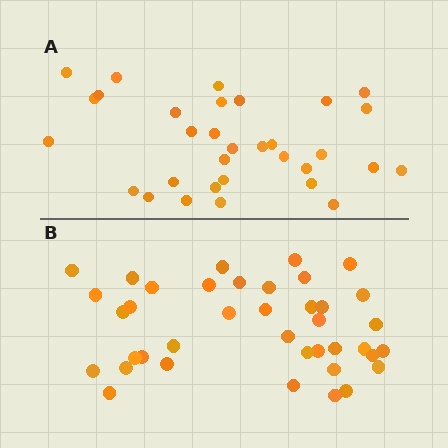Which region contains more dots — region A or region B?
Region B (the bottom region) has more dots.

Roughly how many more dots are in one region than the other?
Region B has roughly 8 or so more dots than region A.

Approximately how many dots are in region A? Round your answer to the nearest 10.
About 30 dots. (The exact count is 32, which rounds to 30.)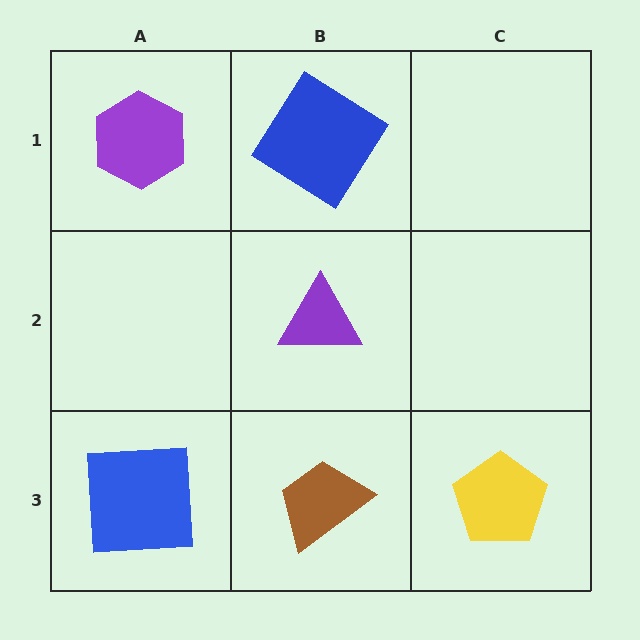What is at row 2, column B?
A purple triangle.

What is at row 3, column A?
A blue square.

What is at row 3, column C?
A yellow pentagon.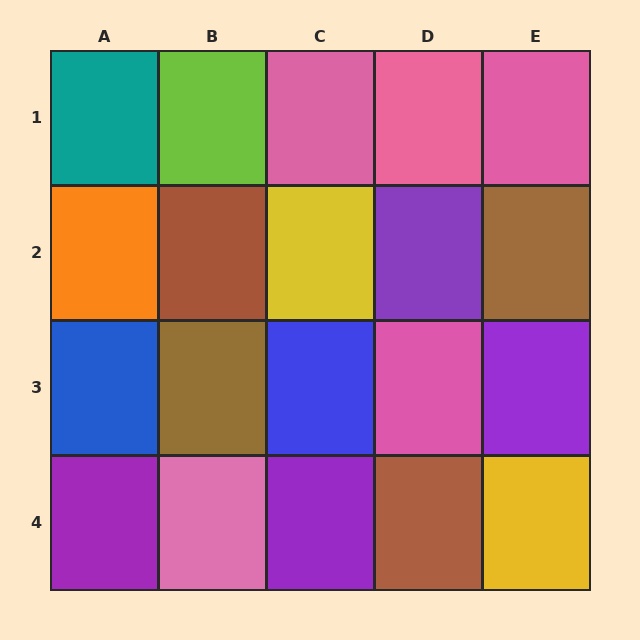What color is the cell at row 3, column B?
Brown.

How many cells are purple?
4 cells are purple.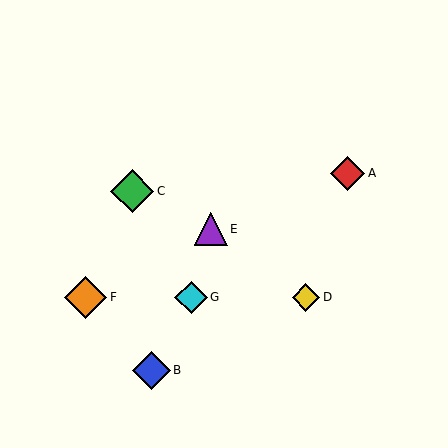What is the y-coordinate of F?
Object F is at y≈297.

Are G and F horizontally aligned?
Yes, both are at y≈297.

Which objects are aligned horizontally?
Objects D, F, G are aligned horizontally.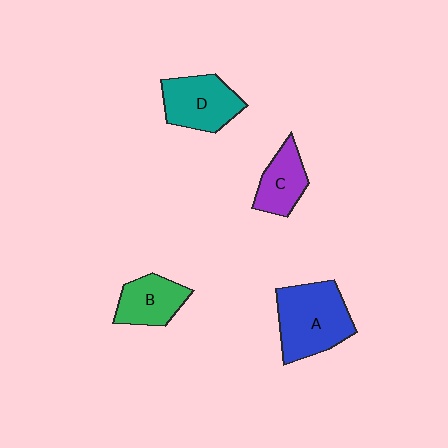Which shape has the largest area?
Shape A (blue).